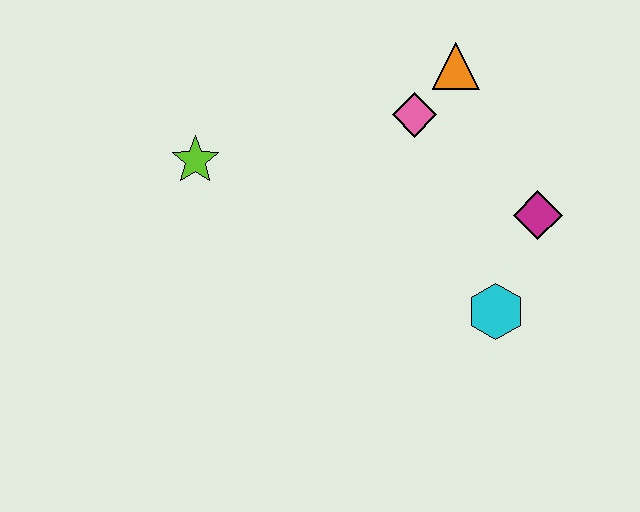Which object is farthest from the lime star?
The magenta diamond is farthest from the lime star.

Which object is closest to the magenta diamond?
The cyan hexagon is closest to the magenta diamond.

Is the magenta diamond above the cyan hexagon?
Yes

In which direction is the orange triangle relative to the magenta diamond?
The orange triangle is above the magenta diamond.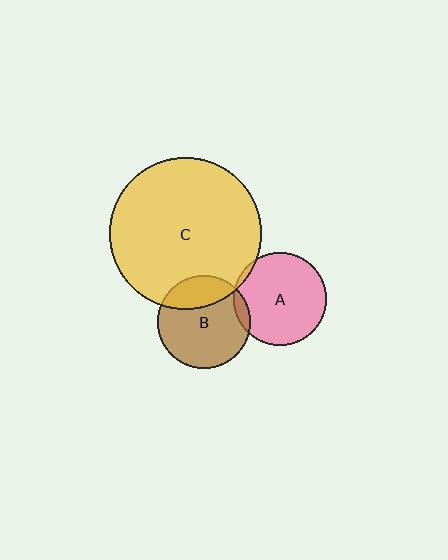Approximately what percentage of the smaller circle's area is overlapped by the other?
Approximately 5%.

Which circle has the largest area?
Circle C (yellow).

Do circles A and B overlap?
Yes.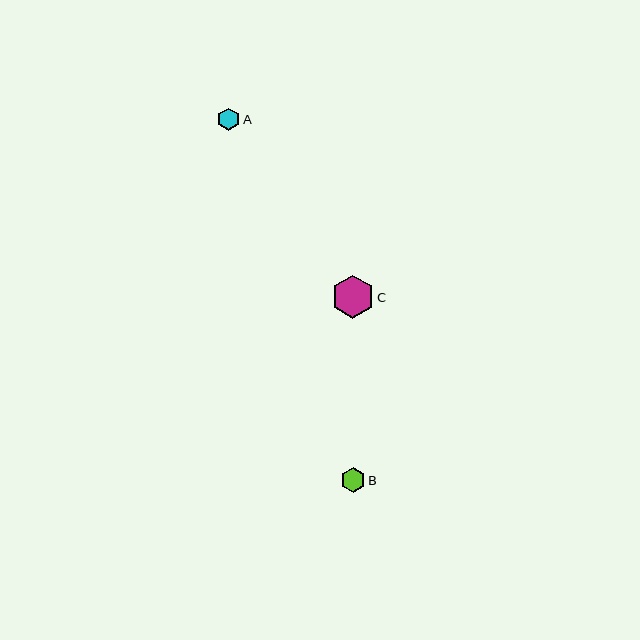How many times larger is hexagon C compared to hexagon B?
Hexagon C is approximately 1.8 times the size of hexagon B.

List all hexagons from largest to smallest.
From largest to smallest: C, B, A.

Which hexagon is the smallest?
Hexagon A is the smallest with a size of approximately 23 pixels.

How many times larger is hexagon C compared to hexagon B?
Hexagon C is approximately 1.8 times the size of hexagon B.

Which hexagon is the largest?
Hexagon C is the largest with a size of approximately 43 pixels.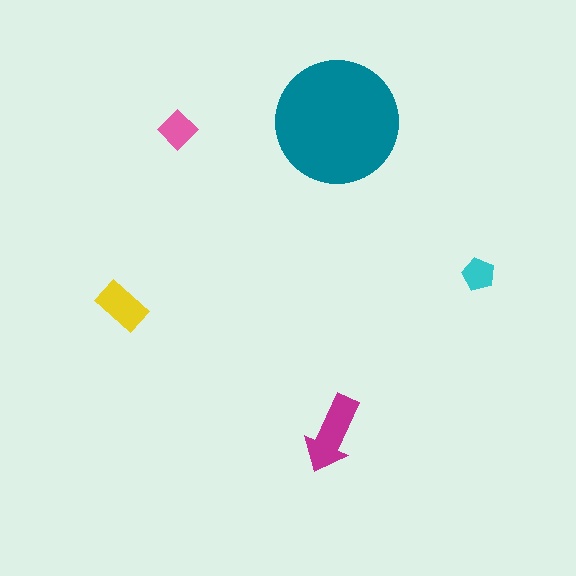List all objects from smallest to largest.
The cyan pentagon, the pink diamond, the yellow rectangle, the magenta arrow, the teal circle.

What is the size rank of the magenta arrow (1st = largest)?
2nd.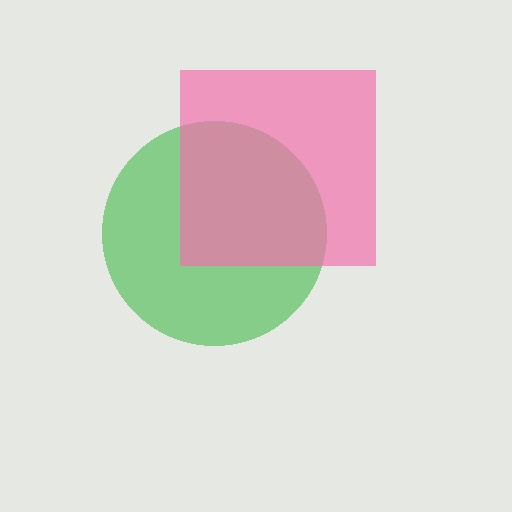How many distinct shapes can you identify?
There are 2 distinct shapes: a green circle, a pink square.